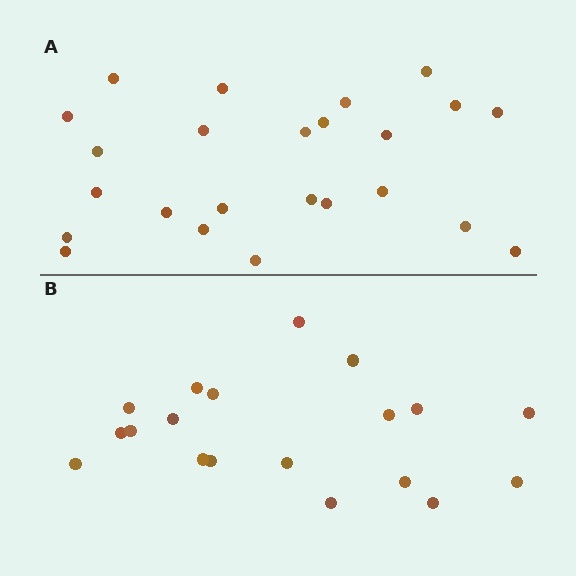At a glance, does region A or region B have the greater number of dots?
Region A (the top region) has more dots.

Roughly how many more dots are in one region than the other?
Region A has about 5 more dots than region B.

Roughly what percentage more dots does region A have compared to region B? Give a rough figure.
About 25% more.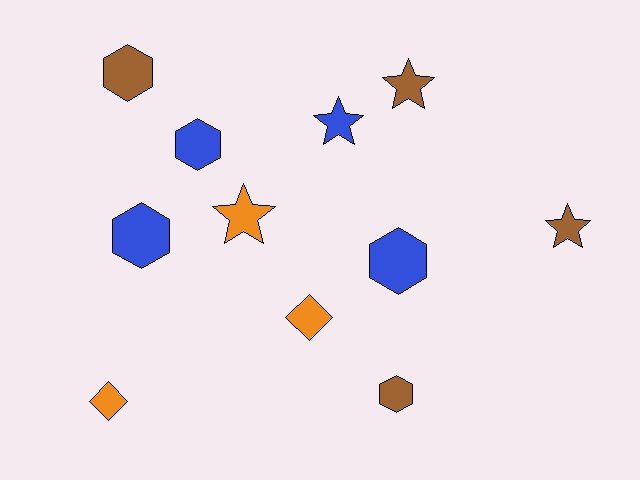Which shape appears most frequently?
Hexagon, with 5 objects.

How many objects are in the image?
There are 11 objects.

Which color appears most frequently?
Brown, with 4 objects.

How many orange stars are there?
There is 1 orange star.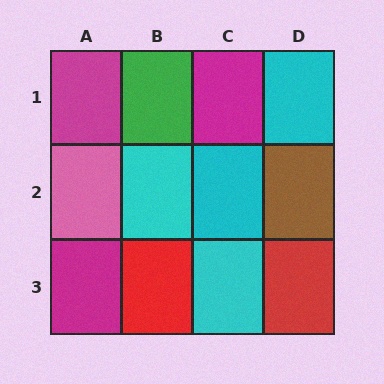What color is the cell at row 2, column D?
Brown.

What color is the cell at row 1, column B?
Green.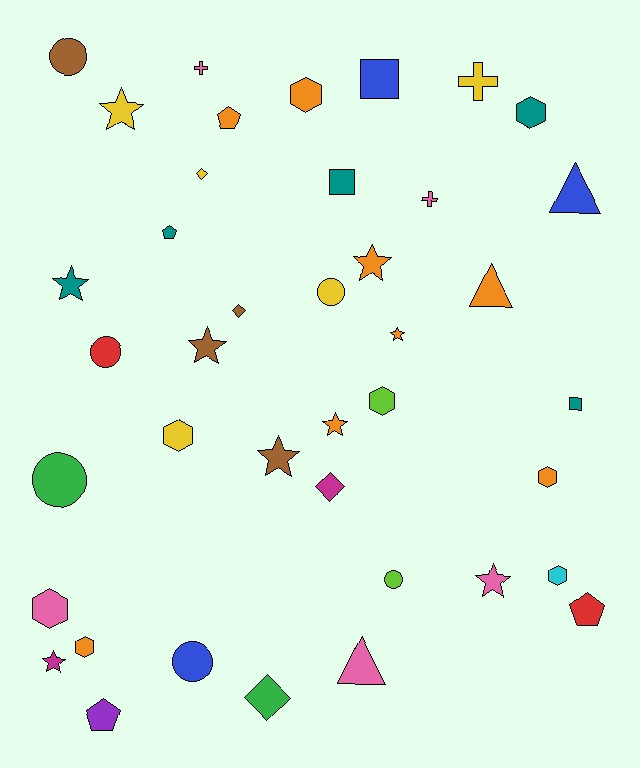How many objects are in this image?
There are 40 objects.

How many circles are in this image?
There are 6 circles.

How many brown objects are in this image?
There are 4 brown objects.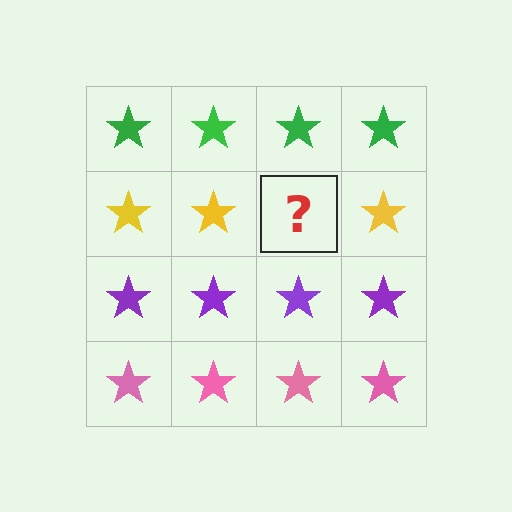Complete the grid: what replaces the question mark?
The question mark should be replaced with a yellow star.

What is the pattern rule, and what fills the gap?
The rule is that each row has a consistent color. The gap should be filled with a yellow star.